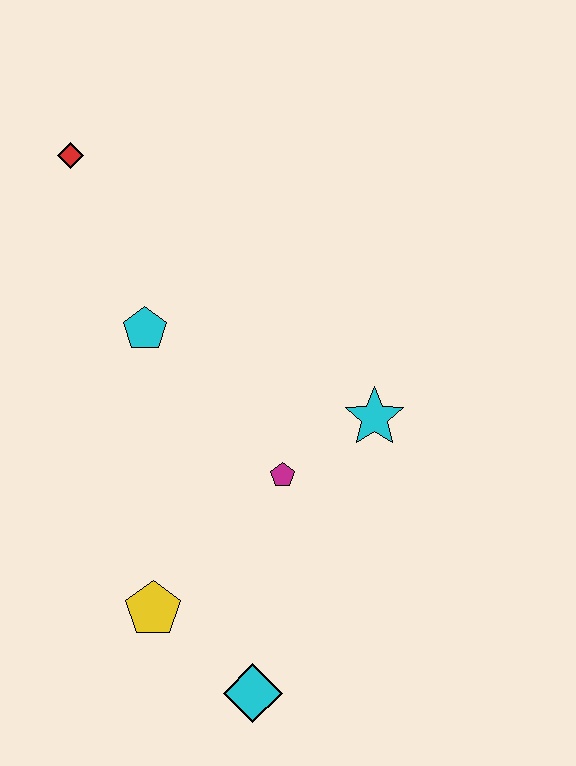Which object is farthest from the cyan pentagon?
The cyan diamond is farthest from the cyan pentagon.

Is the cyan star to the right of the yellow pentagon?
Yes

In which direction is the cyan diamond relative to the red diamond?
The cyan diamond is below the red diamond.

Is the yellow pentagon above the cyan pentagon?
No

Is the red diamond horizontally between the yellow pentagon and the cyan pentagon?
No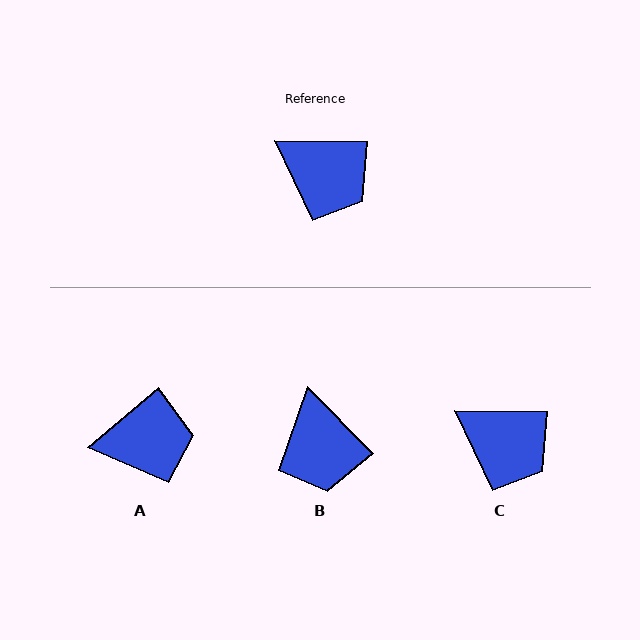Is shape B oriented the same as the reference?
No, it is off by about 45 degrees.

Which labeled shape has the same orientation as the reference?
C.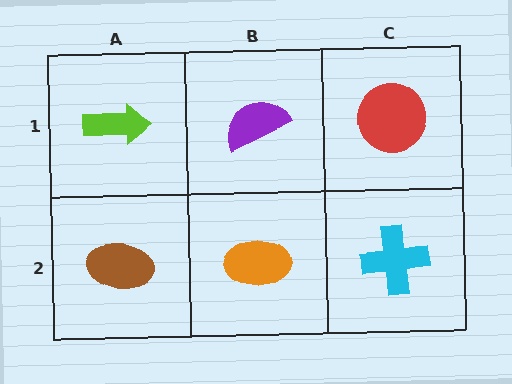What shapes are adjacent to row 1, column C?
A cyan cross (row 2, column C), a purple semicircle (row 1, column B).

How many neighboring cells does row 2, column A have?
2.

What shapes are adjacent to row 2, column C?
A red circle (row 1, column C), an orange ellipse (row 2, column B).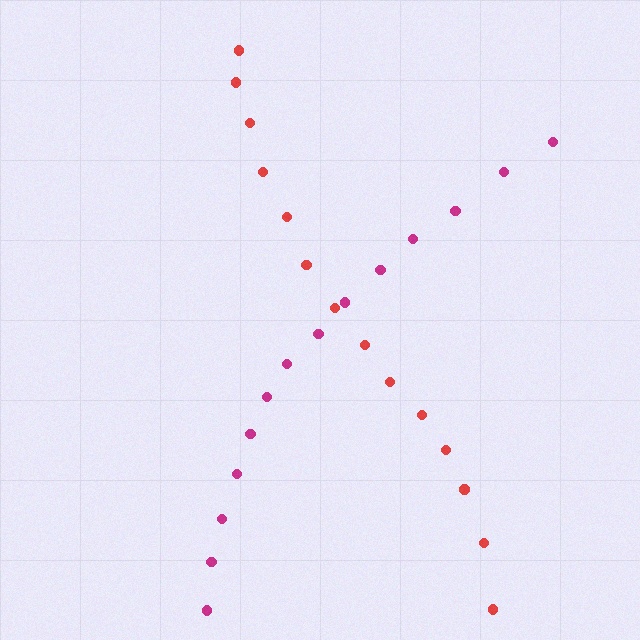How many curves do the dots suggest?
There are 2 distinct paths.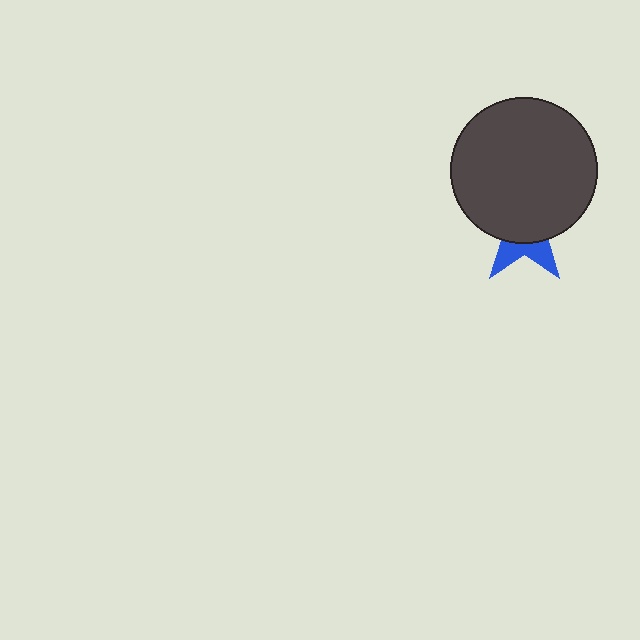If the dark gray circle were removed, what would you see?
You would see the complete blue star.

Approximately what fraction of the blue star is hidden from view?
Roughly 69% of the blue star is hidden behind the dark gray circle.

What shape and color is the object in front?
The object in front is a dark gray circle.